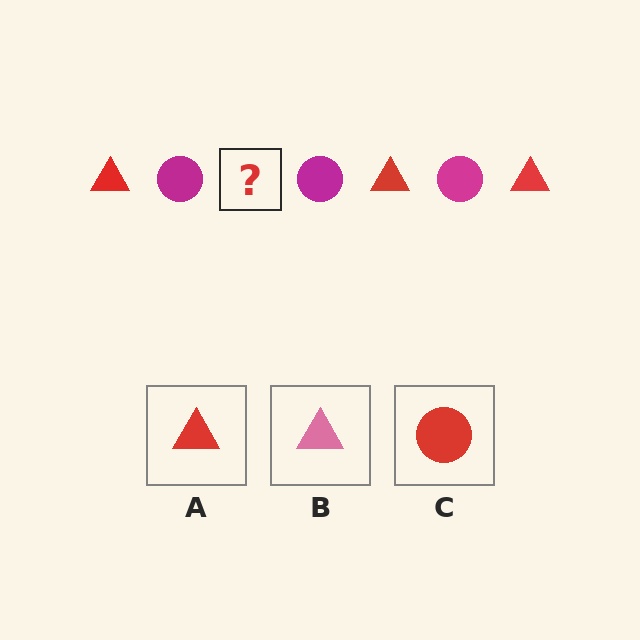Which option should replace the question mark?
Option A.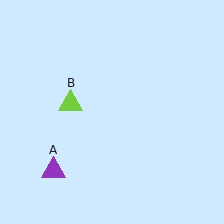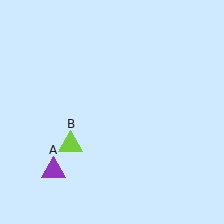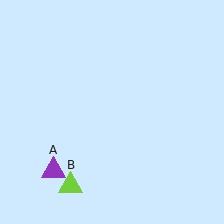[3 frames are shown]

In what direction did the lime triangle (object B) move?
The lime triangle (object B) moved down.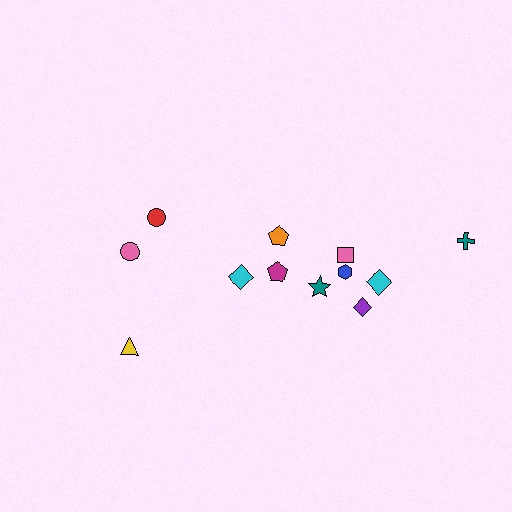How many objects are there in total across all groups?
There are 12 objects.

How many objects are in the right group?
There are 8 objects.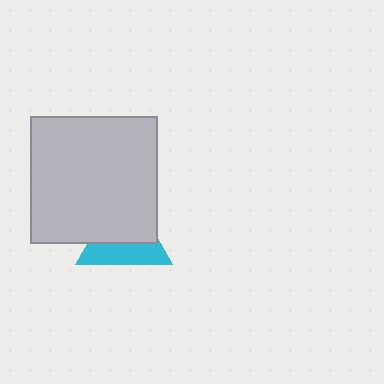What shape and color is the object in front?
The object in front is a light gray square.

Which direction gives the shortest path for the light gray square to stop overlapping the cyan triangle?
Moving up gives the shortest separation.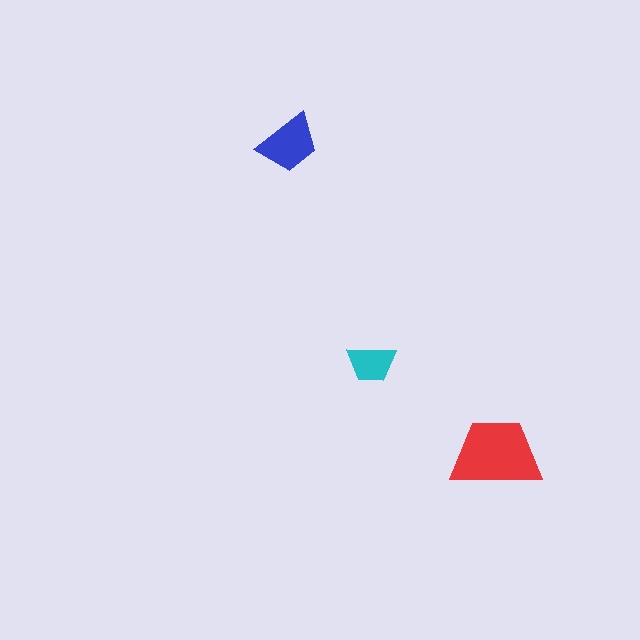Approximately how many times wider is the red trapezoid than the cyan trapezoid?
About 2 times wider.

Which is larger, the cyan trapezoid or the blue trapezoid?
The blue one.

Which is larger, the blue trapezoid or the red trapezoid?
The red one.